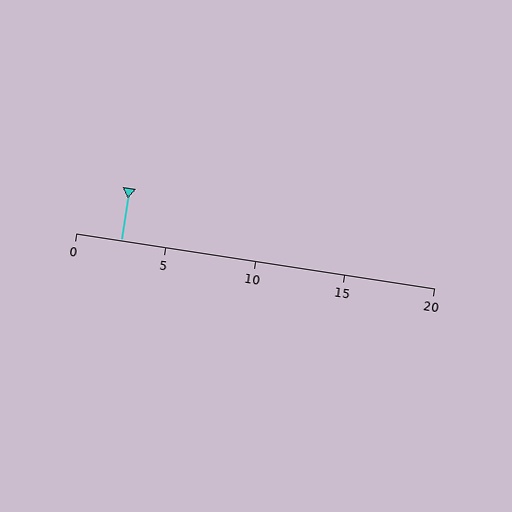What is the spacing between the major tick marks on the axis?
The major ticks are spaced 5 apart.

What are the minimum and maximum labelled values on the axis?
The axis runs from 0 to 20.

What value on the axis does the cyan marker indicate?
The marker indicates approximately 2.5.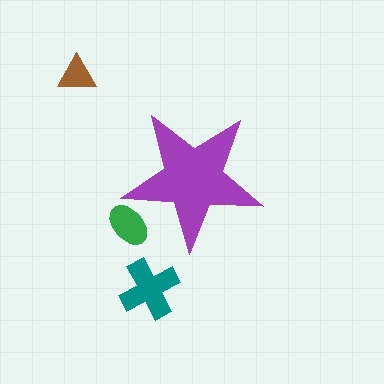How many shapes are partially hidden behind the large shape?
1 shape is partially hidden.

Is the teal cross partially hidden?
No, the teal cross is fully visible.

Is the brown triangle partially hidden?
No, the brown triangle is fully visible.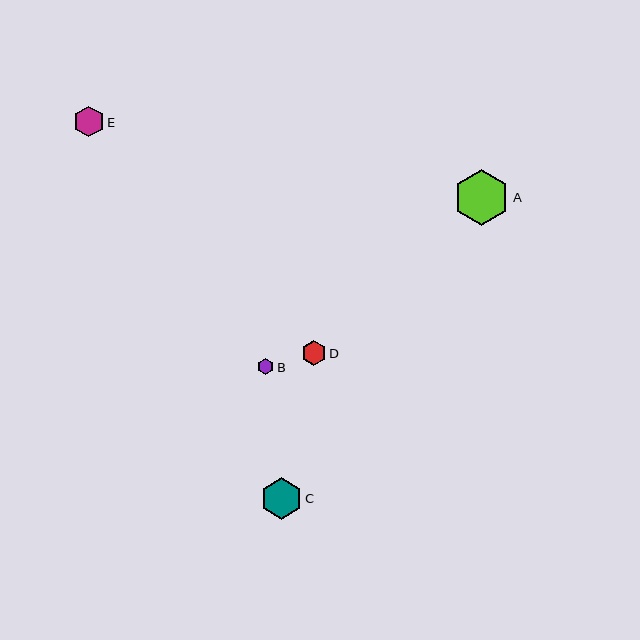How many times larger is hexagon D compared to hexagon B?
Hexagon D is approximately 1.5 times the size of hexagon B.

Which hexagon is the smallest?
Hexagon B is the smallest with a size of approximately 16 pixels.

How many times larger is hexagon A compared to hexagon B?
Hexagon A is approximately 3.4 times the size of hexagon B.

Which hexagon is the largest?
Hexagon A is the largest with a size of approximately 55 pixels.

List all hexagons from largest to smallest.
From largest to smallest: A, C, E, D, B.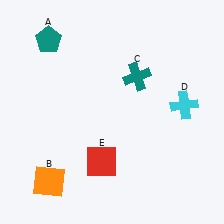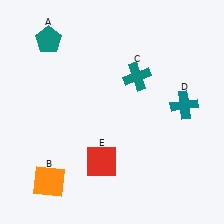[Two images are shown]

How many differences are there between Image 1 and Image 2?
There is 1 difference between the two images.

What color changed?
The cross (D) changed from cyan in Image 1 to teal in Image 2.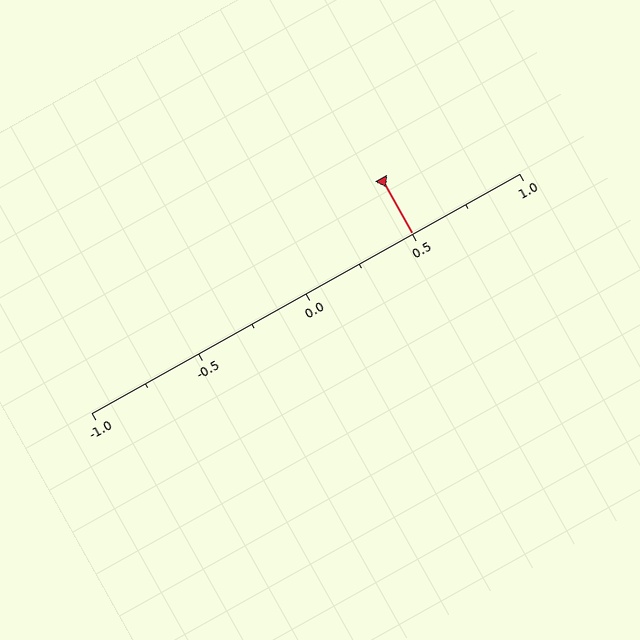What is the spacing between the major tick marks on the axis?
The major ticks are spaced 0.5 apart.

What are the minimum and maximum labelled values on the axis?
The axis runs from -1.0 to 1.0.